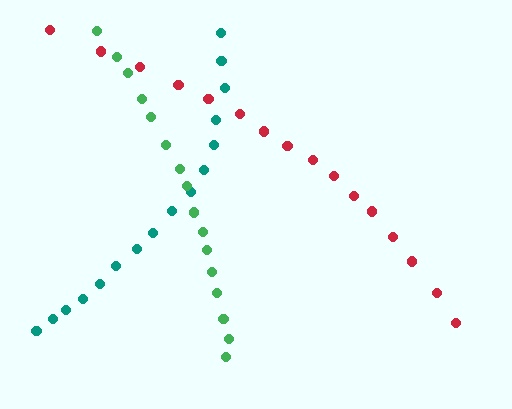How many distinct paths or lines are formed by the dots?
There are 3 distinct paths.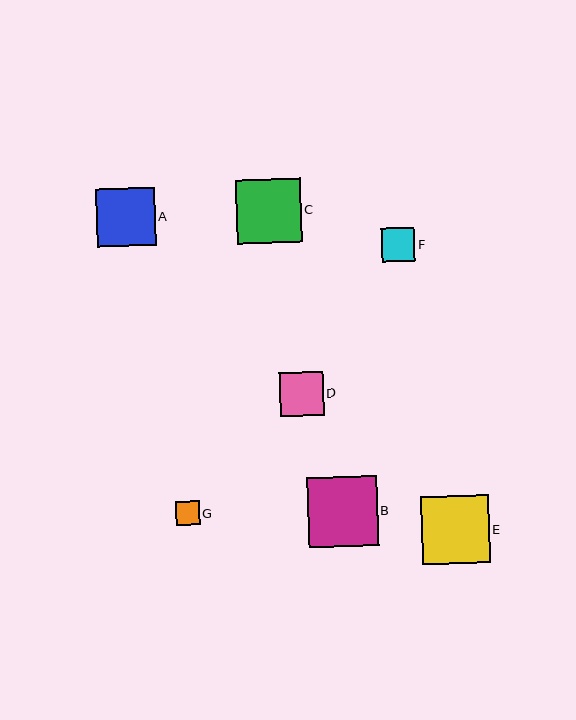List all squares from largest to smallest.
From largest to smallest: B, E, C, A, D, F, G.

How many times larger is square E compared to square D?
Square E is approximately 1.5 times the size of square D.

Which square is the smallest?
Square G is the smallest with a size of approximately 24 pixels.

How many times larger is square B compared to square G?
Square B is approximately 2.9 times the size of square G.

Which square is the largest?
Square B is the largest with a size of approximately 70 pixels.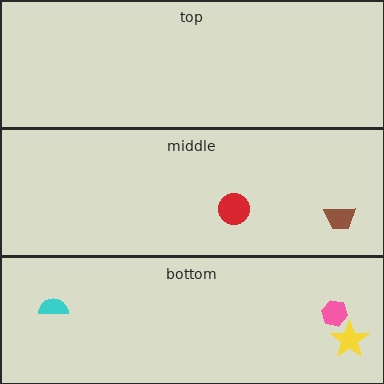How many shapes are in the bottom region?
3.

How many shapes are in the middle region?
2.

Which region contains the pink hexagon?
The bottom region.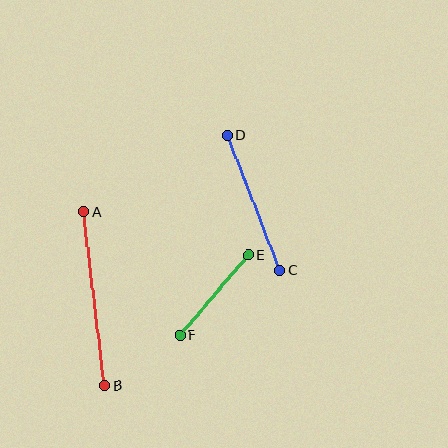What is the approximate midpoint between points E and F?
The midpoint is at approximately (214, 295) pixels.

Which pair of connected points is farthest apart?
Points A and B are farthest apart.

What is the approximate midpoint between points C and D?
The midpoint is at approximately (253, 203) pixels.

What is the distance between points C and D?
The distance is approximately 145 pixels.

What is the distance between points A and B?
The distance is approximately 175 pixels.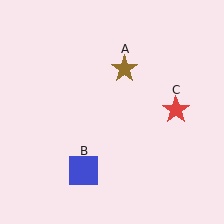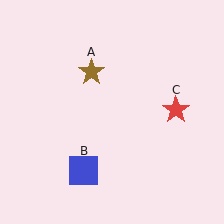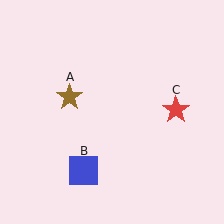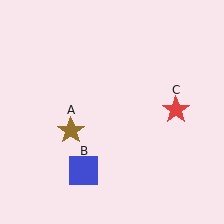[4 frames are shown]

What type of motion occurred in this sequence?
The brown star (object A) rotated counterclockwise around the center of the scene.